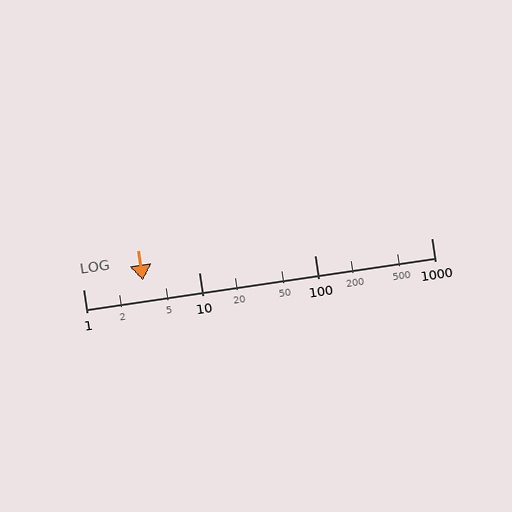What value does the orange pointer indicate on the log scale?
The pointer indicates approximately 3.3.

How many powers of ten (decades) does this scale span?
The scale spans 3 decades, from 1 to 1000.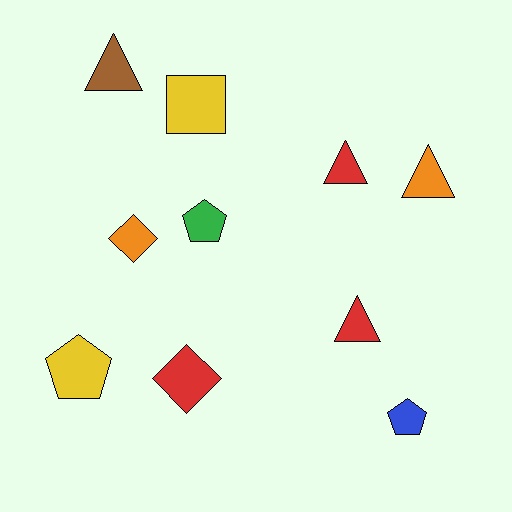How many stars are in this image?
There are no stars.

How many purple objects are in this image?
There are no purple objects.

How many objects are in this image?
There are 10 objects.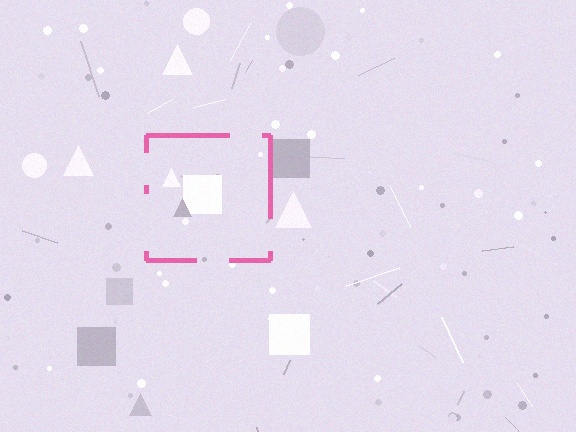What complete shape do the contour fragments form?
The contour fragments form a square.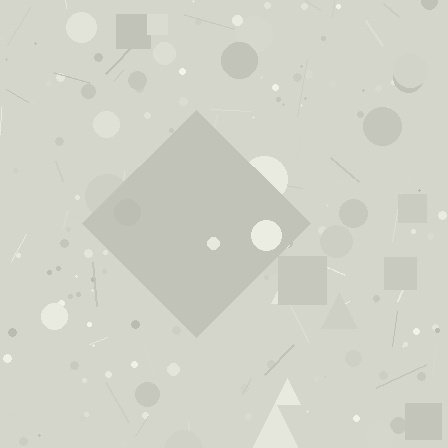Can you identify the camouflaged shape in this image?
The camouflaged shape is a diamond.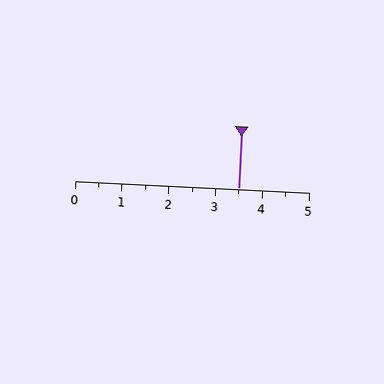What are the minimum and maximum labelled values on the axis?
The axis runs from 0 to 5.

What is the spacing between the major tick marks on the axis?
The major ticks are spaced 1 apart.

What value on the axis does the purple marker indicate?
The marker indicates approximately 3.5.